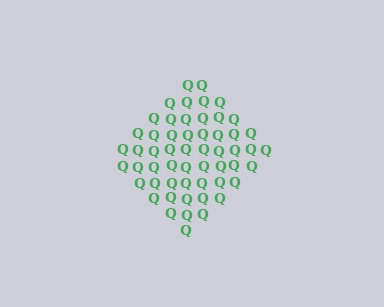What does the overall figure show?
The overall figure shows a diamond.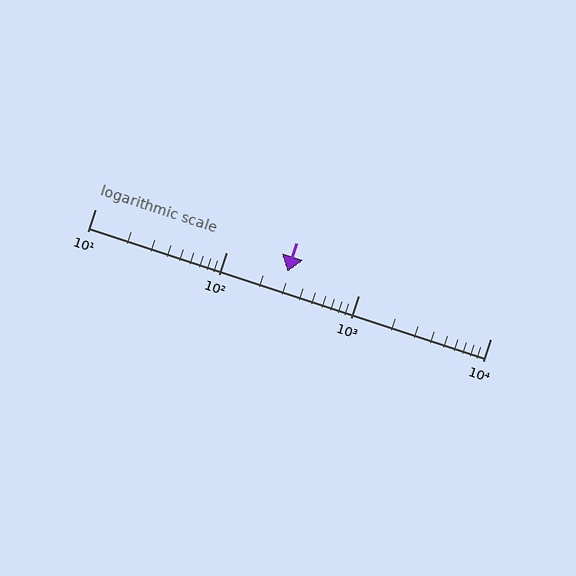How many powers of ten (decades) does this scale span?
The scale spans 3 decades, from 10 to 10000.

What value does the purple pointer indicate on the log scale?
The pointer indicates approximately 290.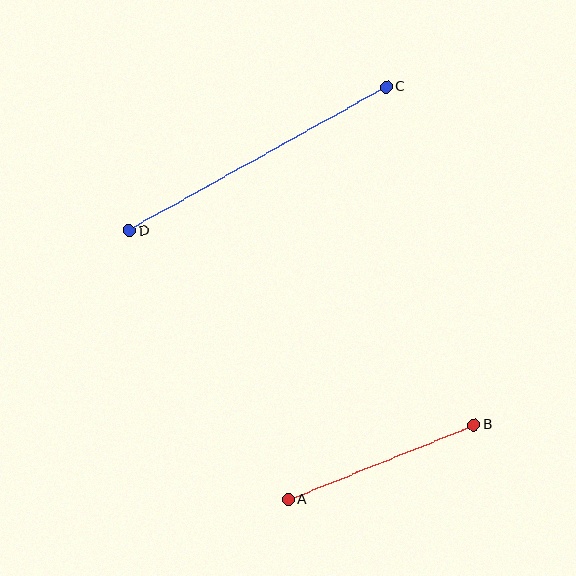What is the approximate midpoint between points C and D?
The midpoint is at approximately (258, 159) pixels.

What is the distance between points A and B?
The distance is approximately 200 pixels.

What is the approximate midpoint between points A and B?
The midpoint is at approximately (381, 462) pixels.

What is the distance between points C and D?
The distance is approximately 295 pixels.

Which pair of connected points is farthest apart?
Points C and D are farthest apart.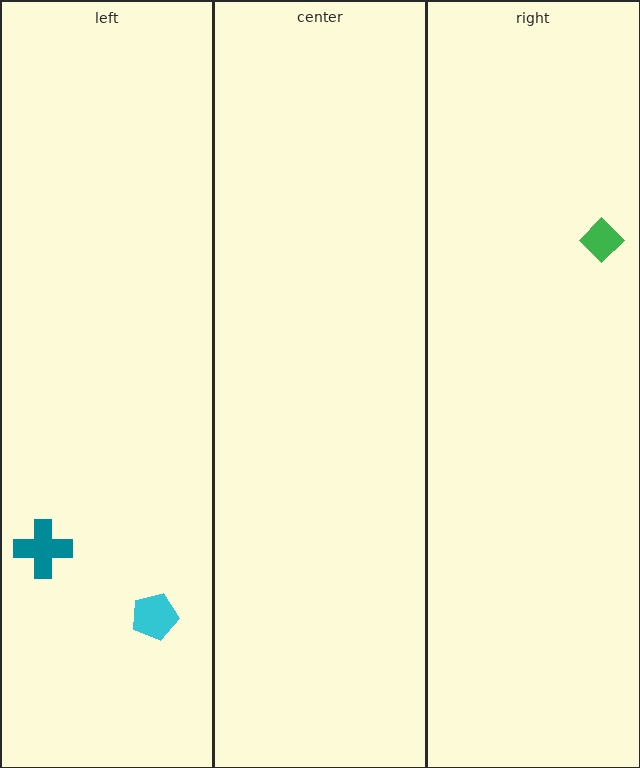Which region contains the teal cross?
The left region.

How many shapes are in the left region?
2.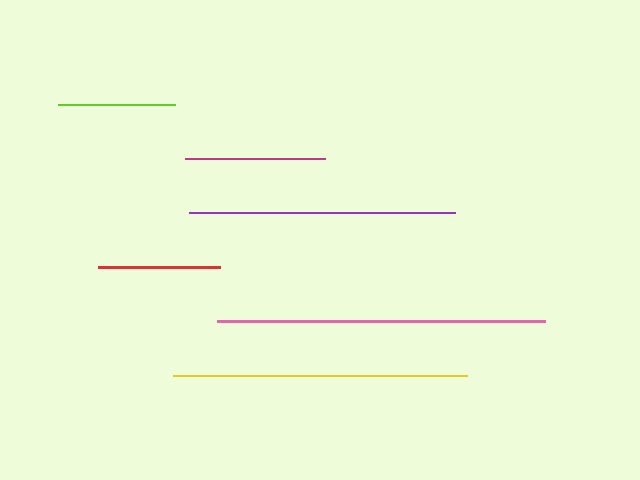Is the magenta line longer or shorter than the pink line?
The pink line is longer than the magenta line.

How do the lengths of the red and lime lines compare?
The red and lime lines are approximately the same length.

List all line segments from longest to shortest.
From longest to shortest: pink, yellow, purple, magenta, red, lime.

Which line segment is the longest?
The pink line is the longest at approximately 328 pixels.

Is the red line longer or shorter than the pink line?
The pink line is longer than the red line.